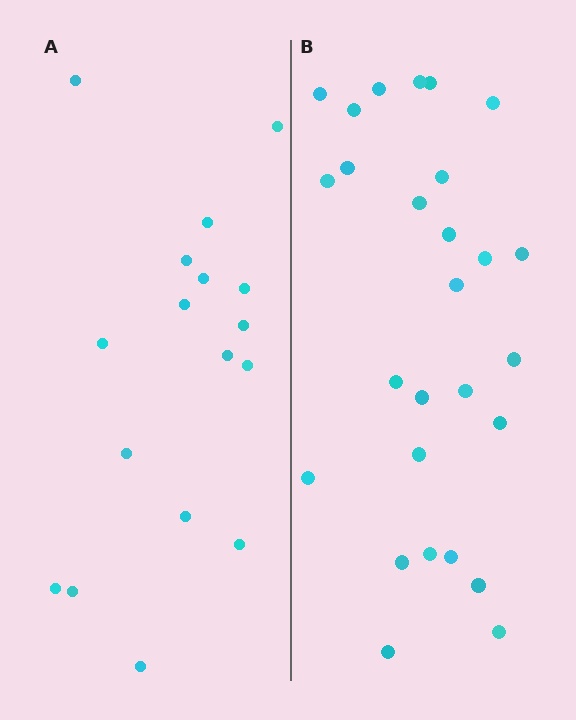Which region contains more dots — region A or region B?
Region B (the right region) has more dots.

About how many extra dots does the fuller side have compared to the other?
Region B has roughly 10 or so more dots than region A.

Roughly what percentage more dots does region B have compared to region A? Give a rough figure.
About 60% more.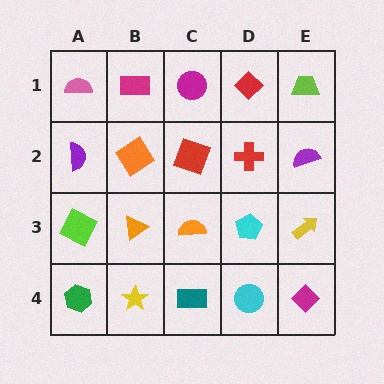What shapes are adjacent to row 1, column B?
An orange diamond (row 2, column B), a pink semicircle (row 1, column A), a magenta circle (row 1, column C).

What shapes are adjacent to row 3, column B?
An orange diamond (row 2, column B), a yellow star (row 4, column B), a lime square (row 3, column A), an orange semicircle (row 3, column C).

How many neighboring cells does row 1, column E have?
2.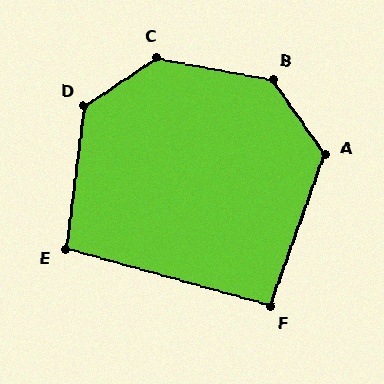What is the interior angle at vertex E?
Approximately 98 degrees (obtuse).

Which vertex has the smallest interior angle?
F, at approximately 94 degrees.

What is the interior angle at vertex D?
Approximately 130 degrees (obtuse).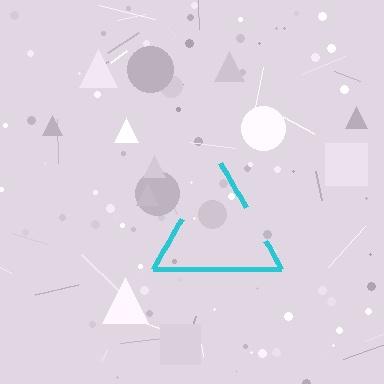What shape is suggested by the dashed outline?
The dashed outline suggests a triangle.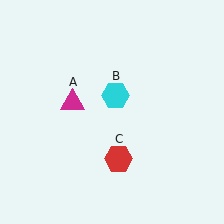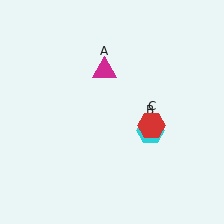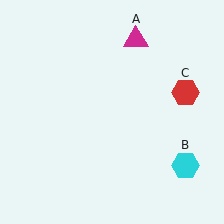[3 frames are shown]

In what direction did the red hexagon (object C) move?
The red hexagon (object C) moved up and to the right.